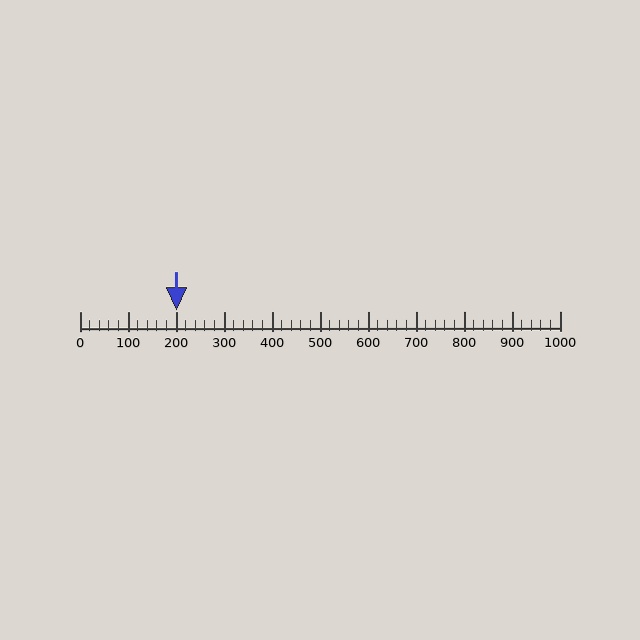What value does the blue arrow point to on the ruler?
The blue arrow points to approximately 200.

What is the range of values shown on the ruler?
The ruler shows values from 0 to 1000.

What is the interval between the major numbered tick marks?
The major tick marks are spaced 100 units apart.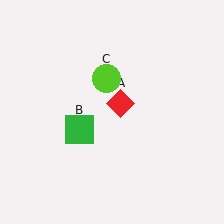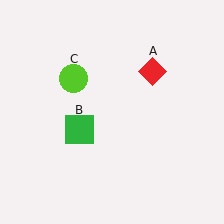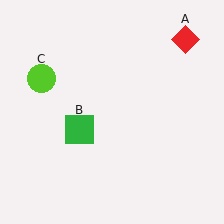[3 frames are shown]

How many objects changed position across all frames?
2 objects changed position: red diamond (object A), lime circle (object C).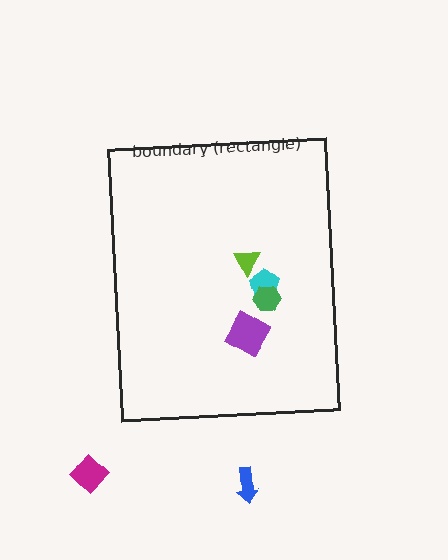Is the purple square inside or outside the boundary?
Inside.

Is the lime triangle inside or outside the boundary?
Inside.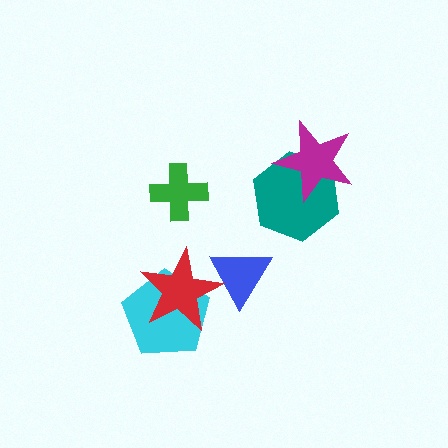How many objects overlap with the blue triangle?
1 object overlaps with the blue triangle.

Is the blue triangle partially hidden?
Yes, it is partially covered by another shape.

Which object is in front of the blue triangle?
The red star is in front of the blue triangle.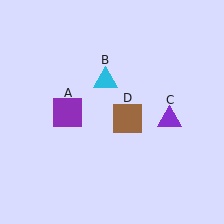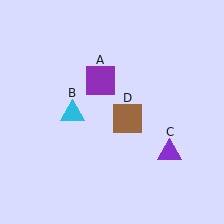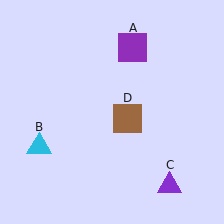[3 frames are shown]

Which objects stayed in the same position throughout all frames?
Brown square (object D) remained stationary.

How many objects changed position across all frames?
3 objects changed position: purple square (object A), cyan triangle (object B), purple triangle (object C).